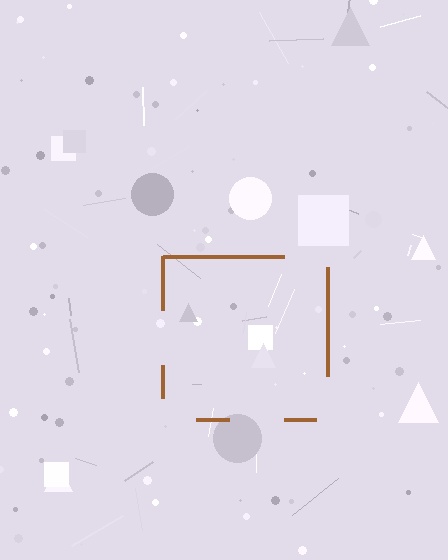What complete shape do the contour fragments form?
The contour fragments form a square.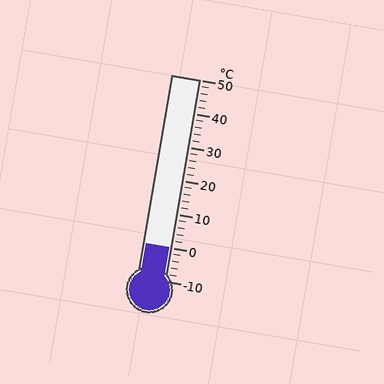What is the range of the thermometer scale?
The thermometer scale ranges from -10°C to 50°C.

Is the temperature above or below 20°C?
The temperature is below 20°C.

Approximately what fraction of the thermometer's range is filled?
The thermometer is filled to approximately 15% of its range.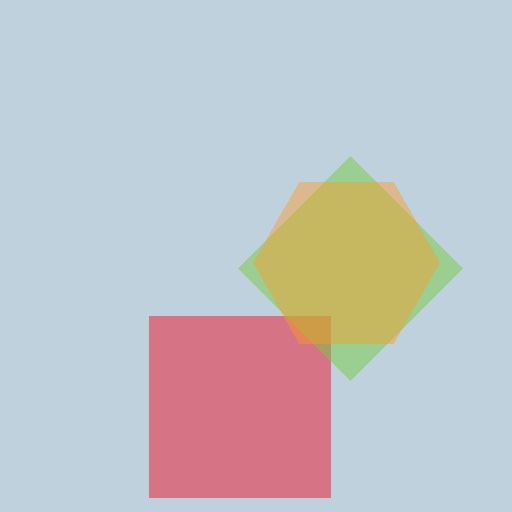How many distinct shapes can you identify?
There are 3 distinct shapes: a red square, a lime diamond, an orange hexagon.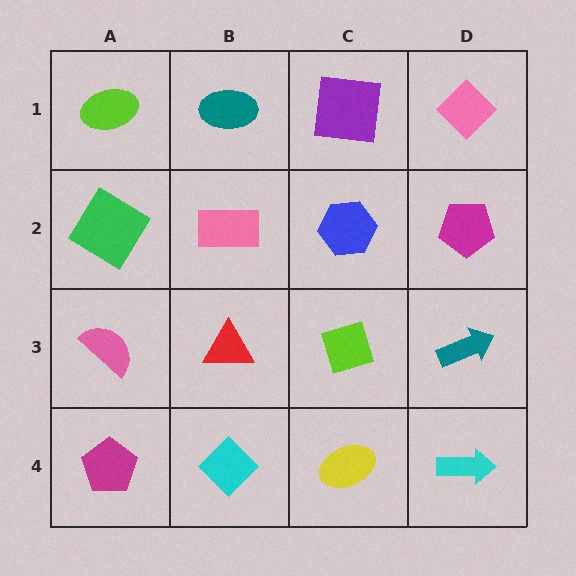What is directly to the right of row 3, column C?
A teal arrow.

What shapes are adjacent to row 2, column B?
A teal ellipse (row 1, column B), a red triangle (row 3, column B), a green diamond (row 2, column A), a blue hexagon (row 2, column C).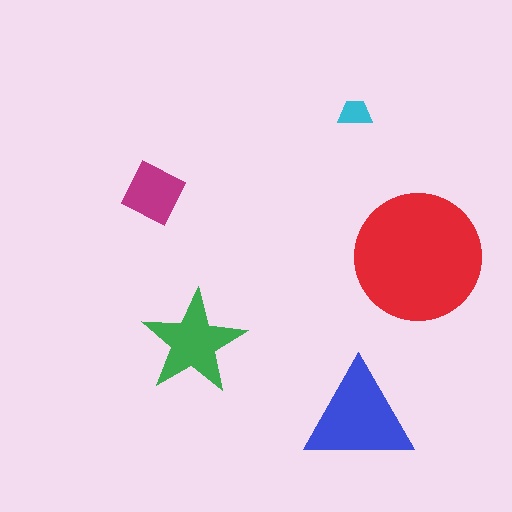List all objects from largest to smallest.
The red circle, the blue triangle, the green star, the magenta square, the cyan trapezoid.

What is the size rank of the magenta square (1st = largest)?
4th.